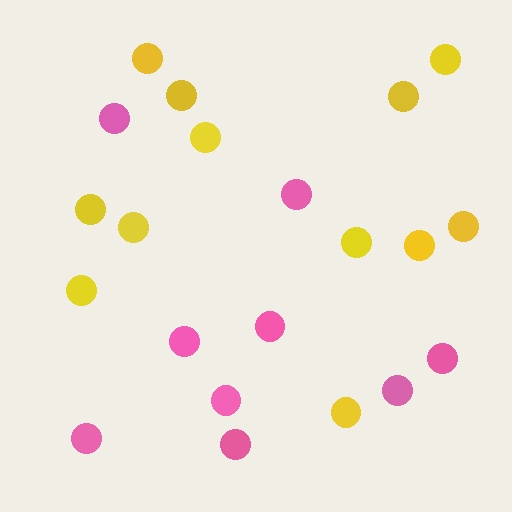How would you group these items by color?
There are 2 groups: one group of yellow circles (12) and one group of pink circles (9).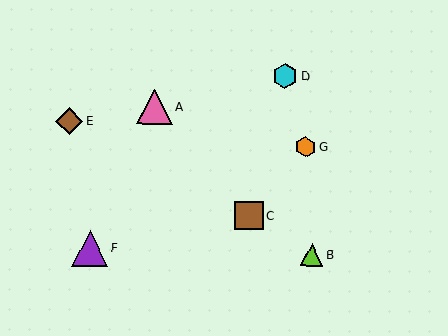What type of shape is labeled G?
Shape G is an orange hexagon.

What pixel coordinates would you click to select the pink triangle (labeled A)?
Click at (155, 107) to select the pink triangle A.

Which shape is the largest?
The purple triangle (labeled F) is the largest.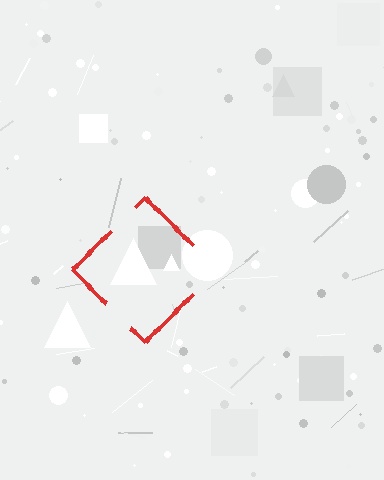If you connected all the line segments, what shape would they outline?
They would outline a diamond.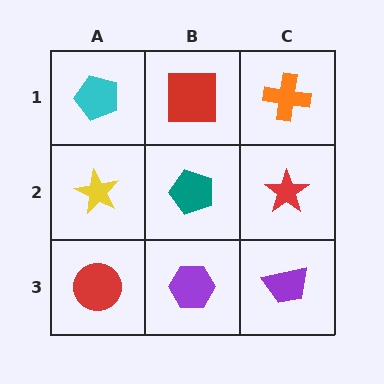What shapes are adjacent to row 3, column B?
A teal pentagon (row 2, column B), a red circle (row 3, column A), a purple trapezoid (row 3, column C).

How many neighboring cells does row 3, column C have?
2.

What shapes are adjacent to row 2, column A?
A cyan pentagon (row 1, column A), a red circle (row 3, column A), a teal pentagon (row 2, column B).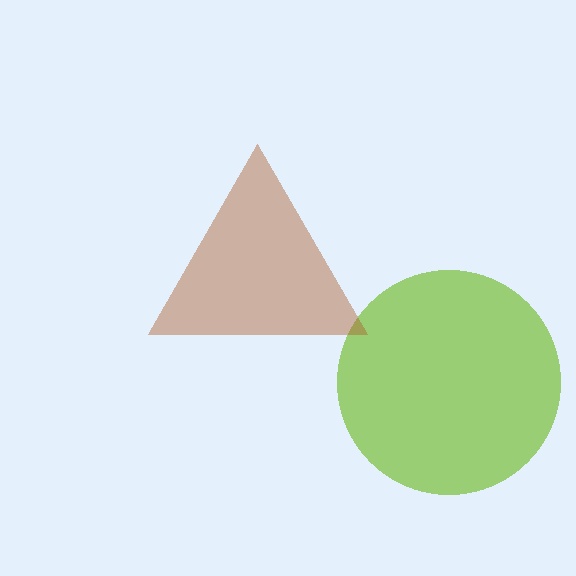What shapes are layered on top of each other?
The layered shapes are: a lime circle, a brown triangle.